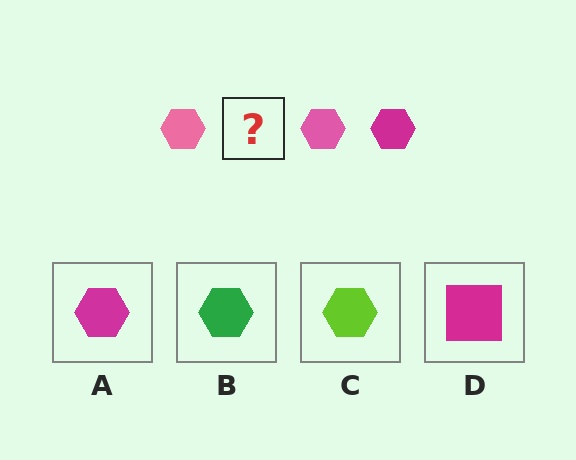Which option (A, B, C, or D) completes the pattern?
A.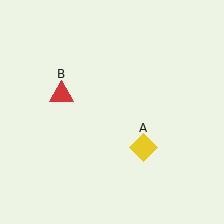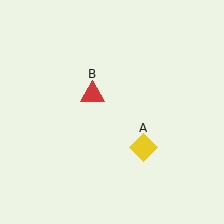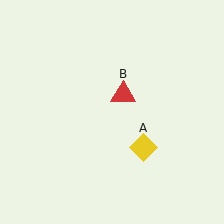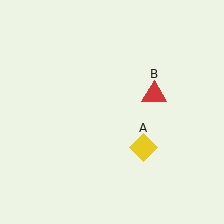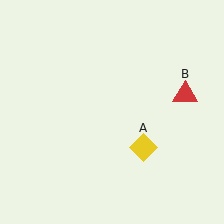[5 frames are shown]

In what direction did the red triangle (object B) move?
The red triangle (object B) moved right.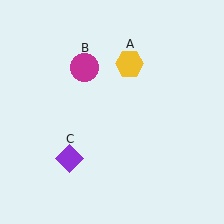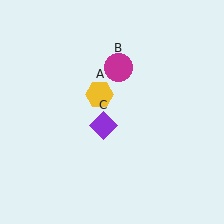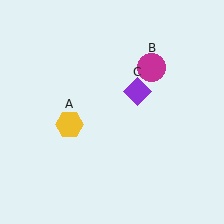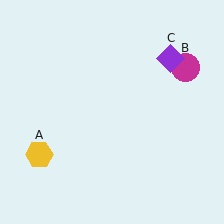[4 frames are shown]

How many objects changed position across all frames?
3 objects changed position: yellow hexagon (object A), magenta circle (object B), purple diamond (object C).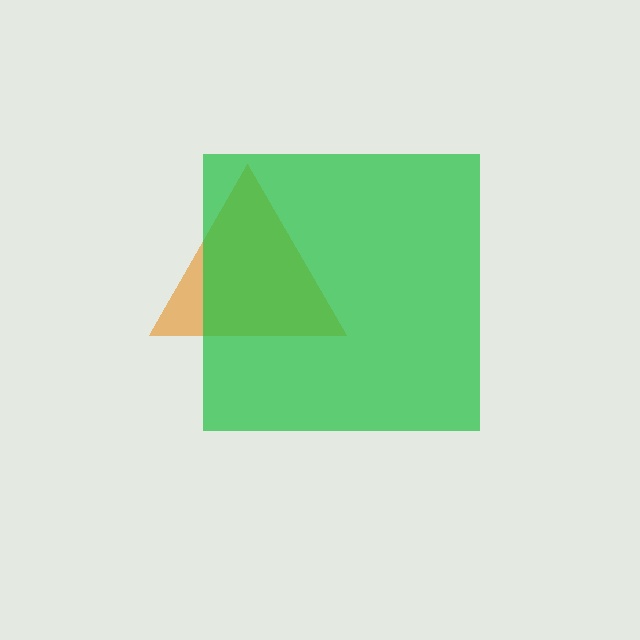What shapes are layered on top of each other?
The layered shapes are: an orange triangle, a green square.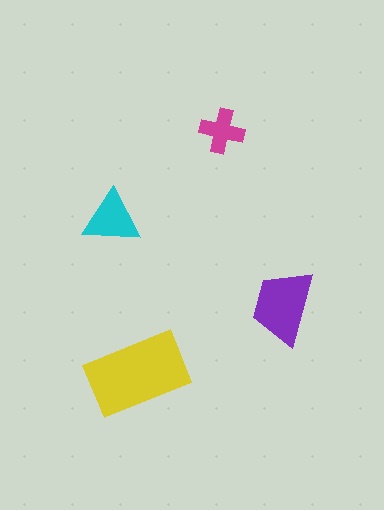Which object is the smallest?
The magenta cross.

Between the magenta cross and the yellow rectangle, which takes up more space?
The yellow rectangle.